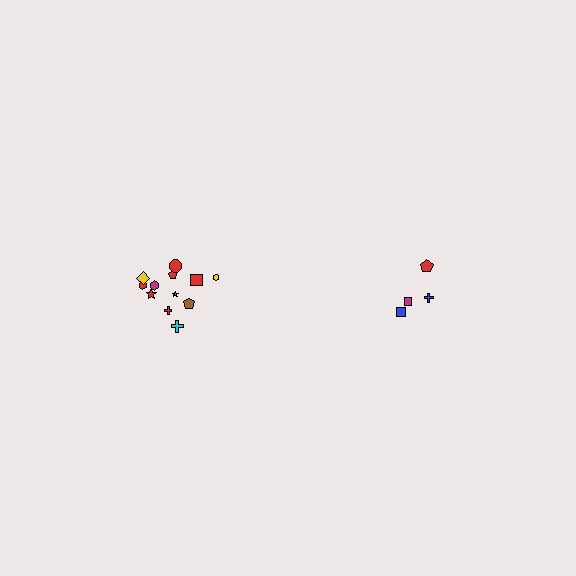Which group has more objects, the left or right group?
The left group.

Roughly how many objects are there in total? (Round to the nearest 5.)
Roughly 15 objects in total.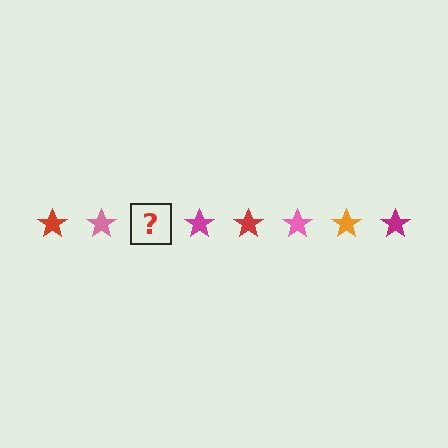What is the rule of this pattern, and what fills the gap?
The rule is that the pattern cycles through red, pink, orange, magenta stars. The gap should be filled with an orange star.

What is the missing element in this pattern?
The missing element is an orange star.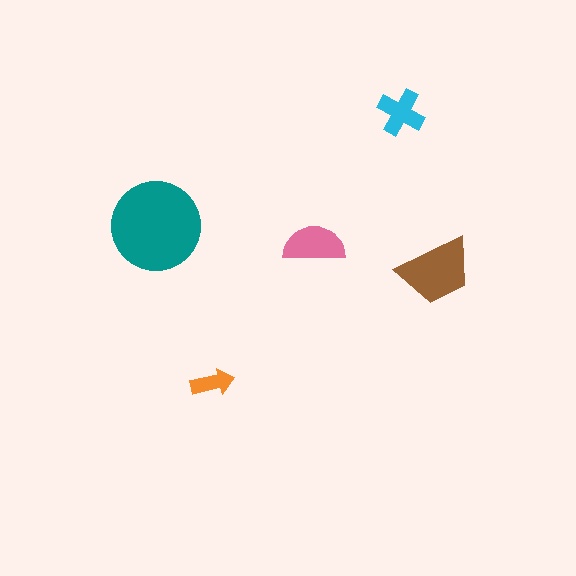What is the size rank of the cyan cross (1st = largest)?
4th.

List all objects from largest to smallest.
The teal circle, the brown trapezoid, the pink semicircle, the cyan cross, the orange arrow.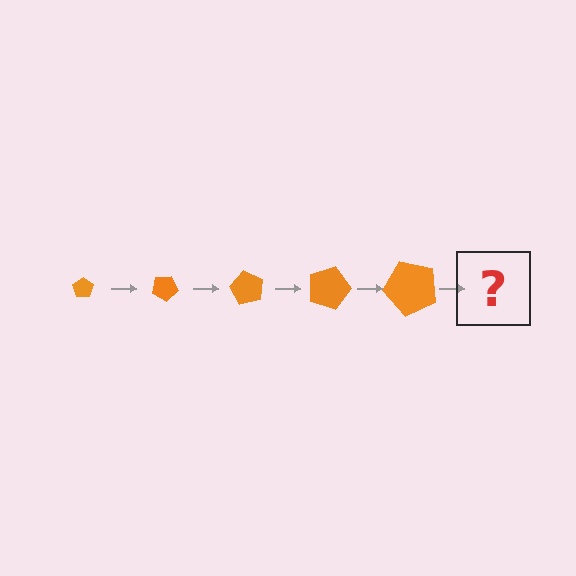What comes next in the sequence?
The next element should be a pentagon, larger than the previous one and rotated 150 degrees from the start.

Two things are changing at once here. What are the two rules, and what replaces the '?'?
The two rules are that the pentagon grows larger each step and it rotates 30 degrees each step. The '?' should be a pentagon, larger than the previous one and rotated 150 degrees from the start.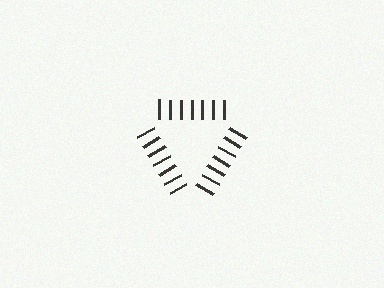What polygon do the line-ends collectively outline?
An illusory triangle — the line segments terminate on its edges but no continuous stroke is drawn.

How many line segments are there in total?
21 — 7 along each of the 3 edges.